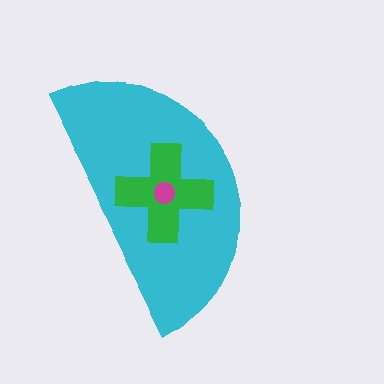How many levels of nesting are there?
3.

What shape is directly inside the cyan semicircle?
The green cross.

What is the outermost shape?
The cyan semicircle.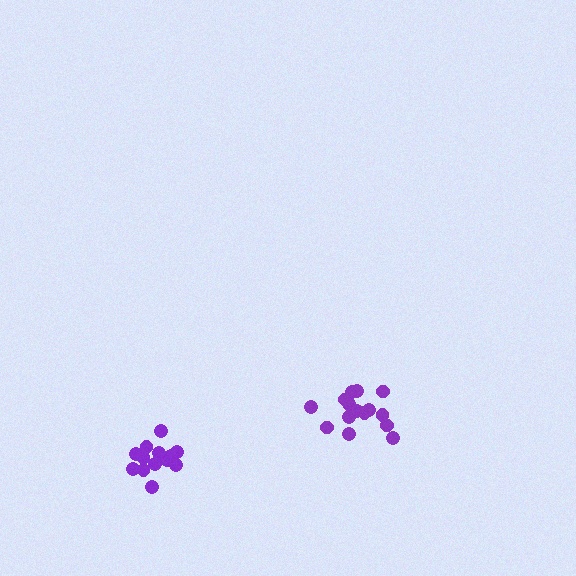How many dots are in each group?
Group 1: 17 dots, Group 2: 13 dots (30 total).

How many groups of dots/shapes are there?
There are 2 groups.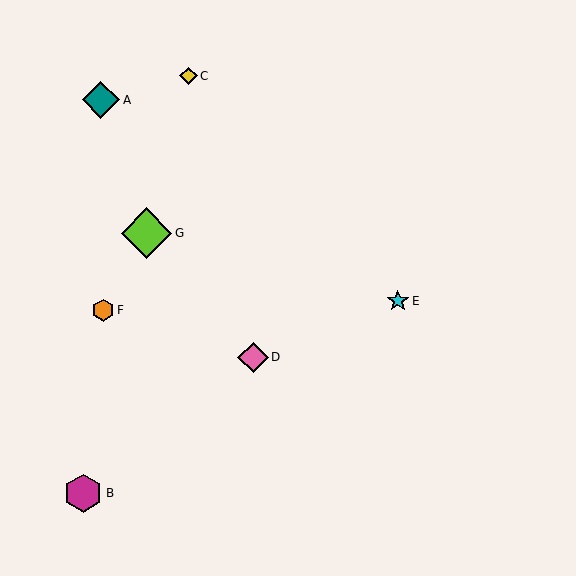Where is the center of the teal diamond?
The center of the teal diamond is at (101, 100).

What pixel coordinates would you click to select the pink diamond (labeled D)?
Click at (253, 357) to select the pink diamond D.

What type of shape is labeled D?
Shape D is a pink diamond.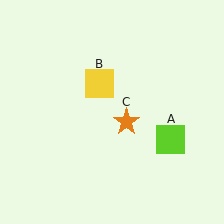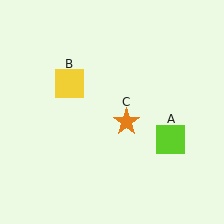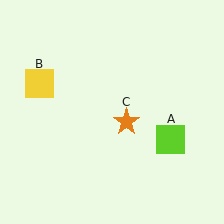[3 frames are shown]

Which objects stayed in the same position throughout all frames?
Lime square (object A) and orange star (object C) remained stationary.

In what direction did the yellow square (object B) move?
The yellow square (object B) moved left.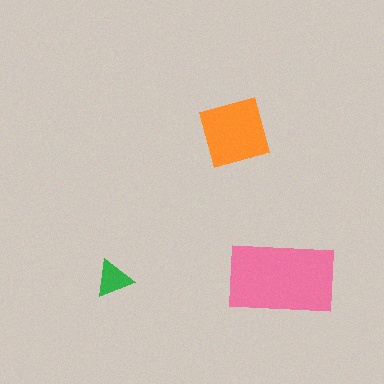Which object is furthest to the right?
The pink rectangle is rightmost.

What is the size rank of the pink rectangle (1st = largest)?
1st.